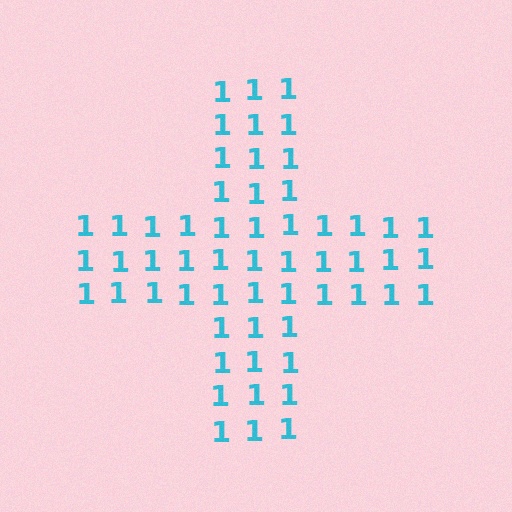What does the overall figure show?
The overall figure shows a cross.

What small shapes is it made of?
It is made of small digit 1's.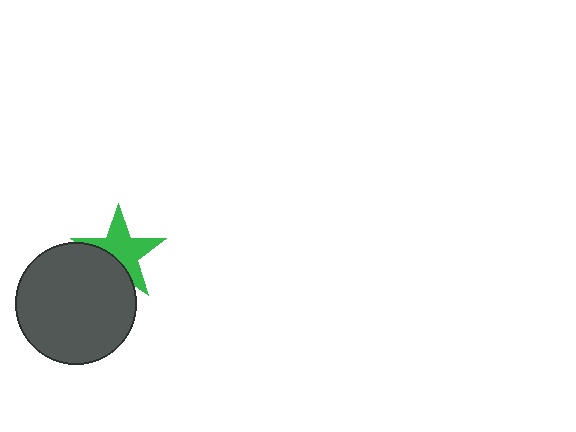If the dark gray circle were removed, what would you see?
You would see the complete green star.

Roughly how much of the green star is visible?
Most of it is visible (roughly 65%).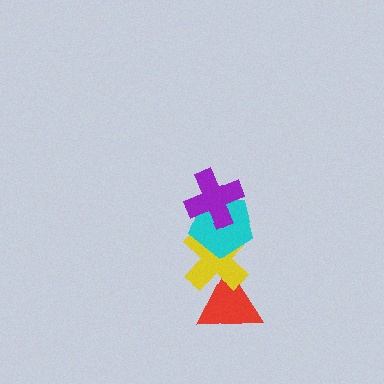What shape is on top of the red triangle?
The yellow cross is on top of the red triangle.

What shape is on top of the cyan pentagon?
The purple cross is on top of the cyan pentagon.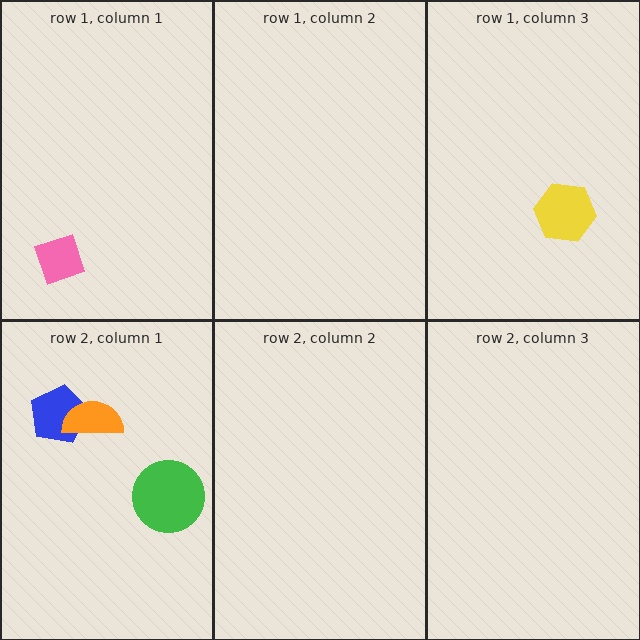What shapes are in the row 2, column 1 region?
The blue pentagon, the green circle, the orange semicircle.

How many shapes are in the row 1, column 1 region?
1.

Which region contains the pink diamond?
The row 1, column 1 region.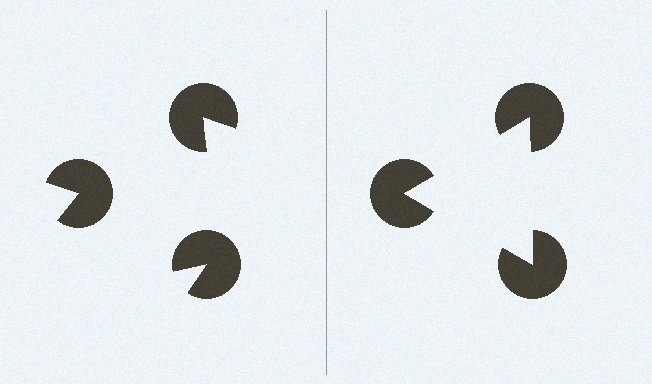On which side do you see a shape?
An illusory triangle appears on the right side. On the left side the wedge cuts are rotated, so no coherent shape forms.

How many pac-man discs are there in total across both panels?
6 — 3 on each side.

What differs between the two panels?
The pac-man discs are positioned identically on both sides; only the wedge orientations differ. On the right they align to a triangle; on the left they are misaligned.